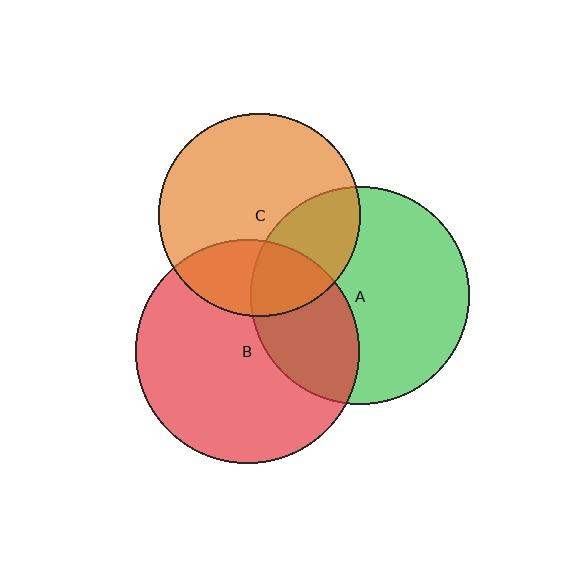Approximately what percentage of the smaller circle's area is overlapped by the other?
Approximately 30%.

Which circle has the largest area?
Circle B (red).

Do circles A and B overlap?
Yes.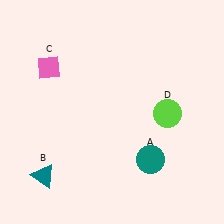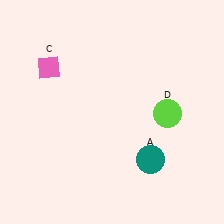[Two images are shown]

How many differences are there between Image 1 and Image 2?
There is 1 difference between the two images.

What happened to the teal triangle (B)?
The teal triangle (B) was removed in Image 2. It was in the bottom-left area of Image 1.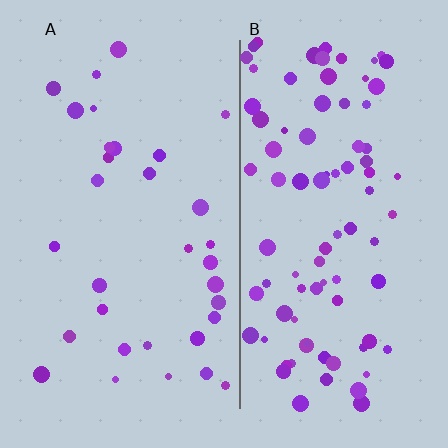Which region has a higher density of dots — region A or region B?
B (the right).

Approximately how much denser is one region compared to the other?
Approximately 2.8× — region B over region A.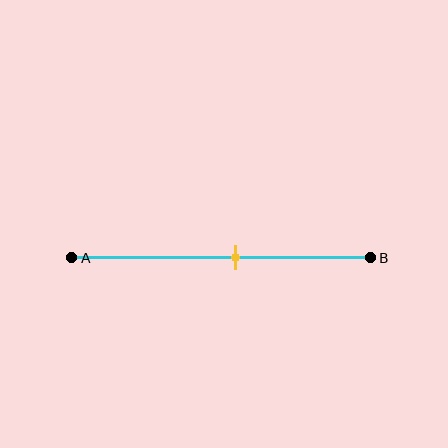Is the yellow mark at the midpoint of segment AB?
No, the mark is at about 55% from A, not at the 50% midpoint.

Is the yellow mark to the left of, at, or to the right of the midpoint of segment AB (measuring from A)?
The yellow mark is to the right of the midpoint of segment AB.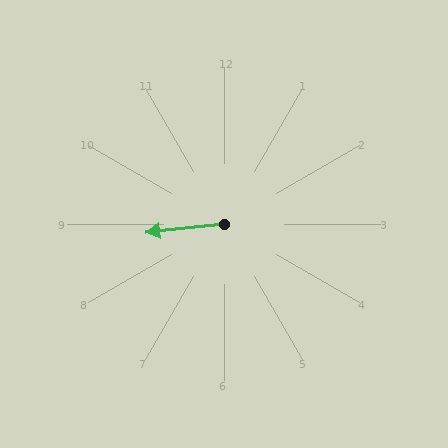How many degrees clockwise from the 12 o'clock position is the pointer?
Approximately 264 degrees.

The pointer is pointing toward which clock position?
Roughly 9 o'clock.